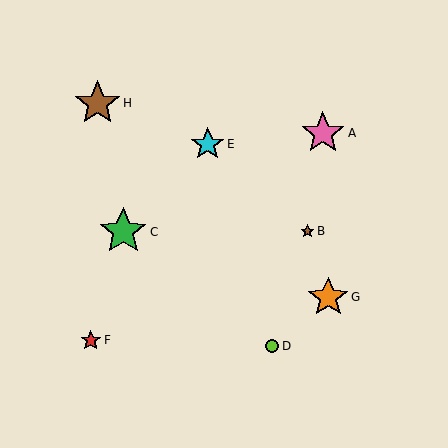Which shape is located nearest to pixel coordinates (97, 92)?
The brown star (labeled H) at (98, 103) is nearest to that location.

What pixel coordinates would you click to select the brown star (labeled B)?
Click at (307, 231) to select the brown star B.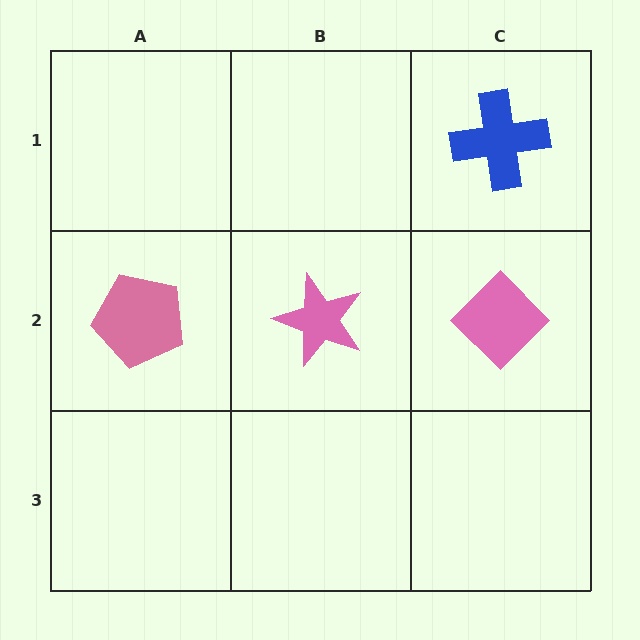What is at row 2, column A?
A pink pentagon.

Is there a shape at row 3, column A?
No, that cell is empty.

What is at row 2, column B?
A pink star.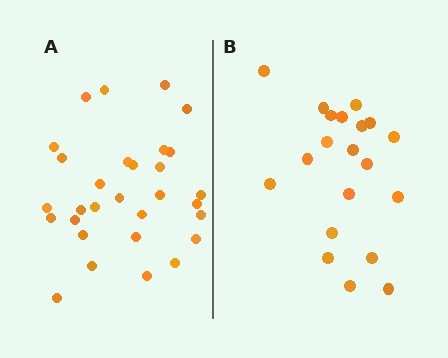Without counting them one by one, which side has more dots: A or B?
Region A (the left region) has more dots.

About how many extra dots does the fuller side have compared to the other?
Region A has roughly 10 or so more dots than region B.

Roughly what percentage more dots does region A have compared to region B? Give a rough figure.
About 50% more.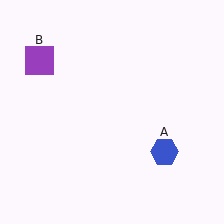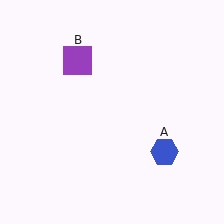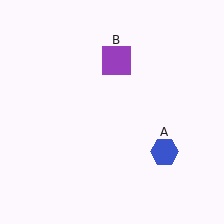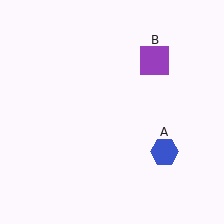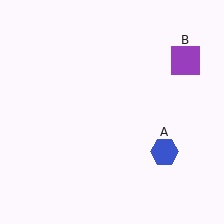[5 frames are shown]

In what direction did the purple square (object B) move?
The purple square (object B) moved right.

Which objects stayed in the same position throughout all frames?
Blue hexagon (object A) remained stationary.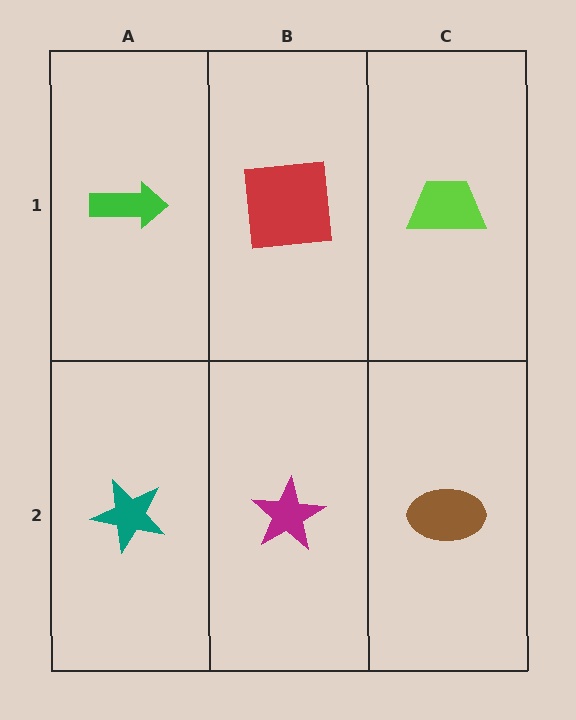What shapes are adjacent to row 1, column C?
A brown ellipse (row 2, column C), a red square (row 1, column B).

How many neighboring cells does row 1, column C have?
2.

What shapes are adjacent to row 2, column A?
A green arrow (row 1, column A), a magenta star (row 2, column B).